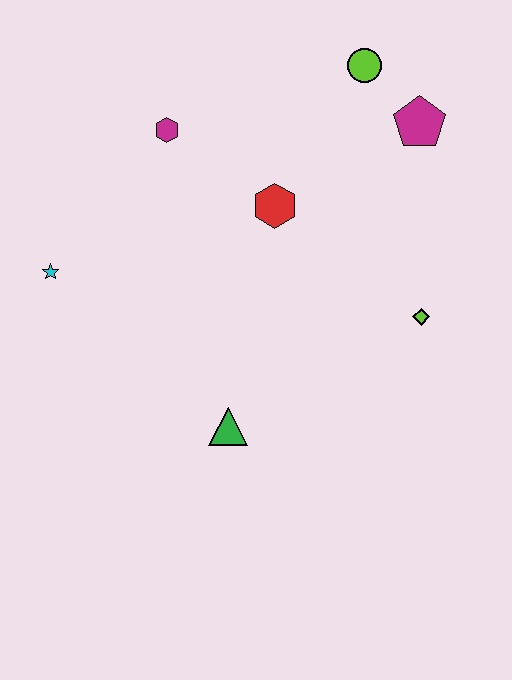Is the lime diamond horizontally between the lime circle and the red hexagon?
No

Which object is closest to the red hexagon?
The magenta hexagon is closest to the red hexagon.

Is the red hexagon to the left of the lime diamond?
Yes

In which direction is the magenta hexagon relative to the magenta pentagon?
The magenta hexagon is to the left of the magenta pentagon.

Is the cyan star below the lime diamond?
No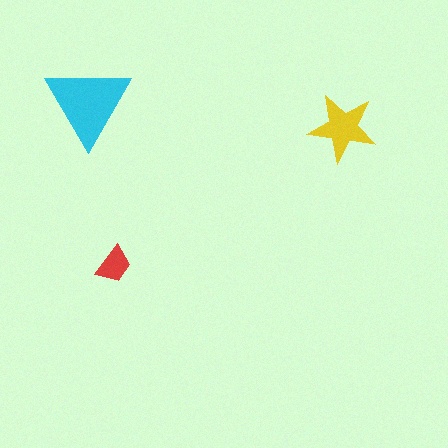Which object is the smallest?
The red trapezoid.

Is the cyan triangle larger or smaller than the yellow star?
Larger.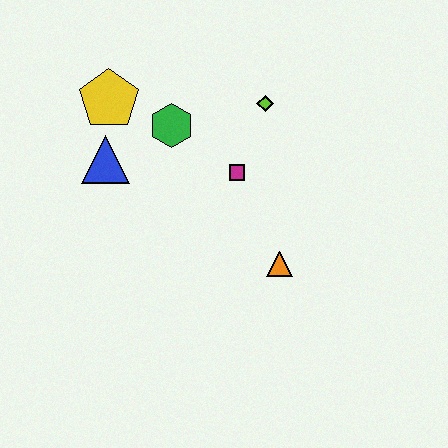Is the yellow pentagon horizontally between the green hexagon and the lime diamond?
No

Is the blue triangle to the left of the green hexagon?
Yes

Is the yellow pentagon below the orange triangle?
No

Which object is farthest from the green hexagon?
The orange triangle is farthest from the green hexagon.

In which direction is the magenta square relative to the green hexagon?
The magenta square is to the right of the green hexagon.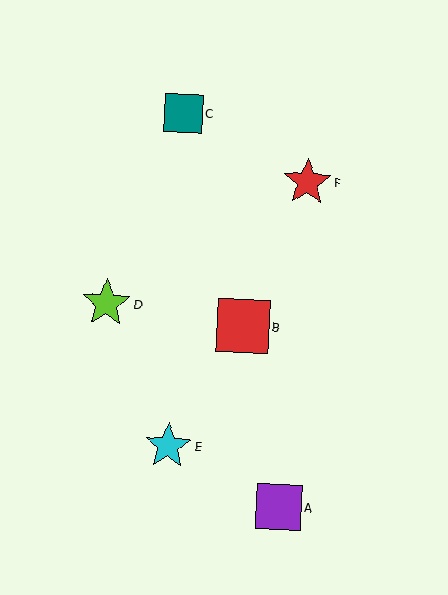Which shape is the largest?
The red square (labeled B) is the largest.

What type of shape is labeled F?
Shape F is a red star.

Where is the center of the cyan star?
The center of the cyan star is at (168, 446).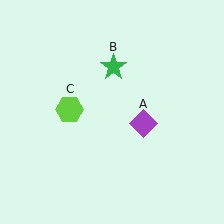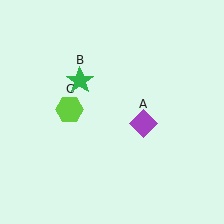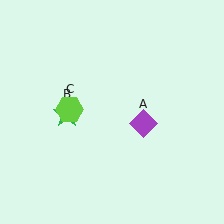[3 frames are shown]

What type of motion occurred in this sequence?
The green star (object B) rotated counterclockwise around the center of the scene.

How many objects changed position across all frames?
1 object changed position: green star (object B).